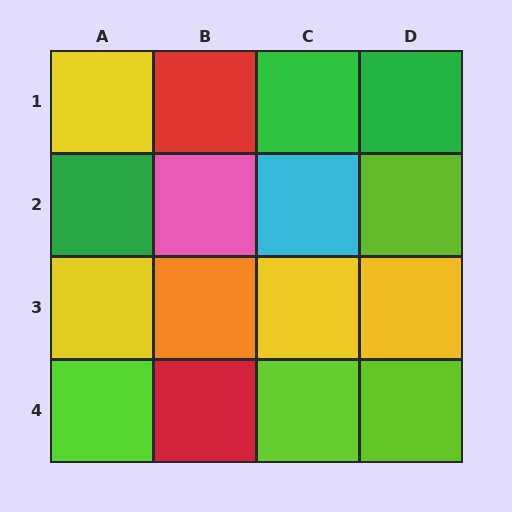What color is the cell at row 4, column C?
Lime.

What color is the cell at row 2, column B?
Pink.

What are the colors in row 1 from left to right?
Yellow, red, green, green.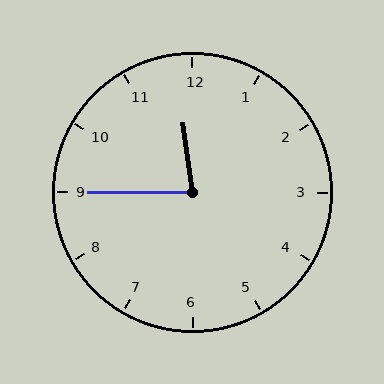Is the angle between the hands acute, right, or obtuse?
It is acute.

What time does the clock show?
11:45.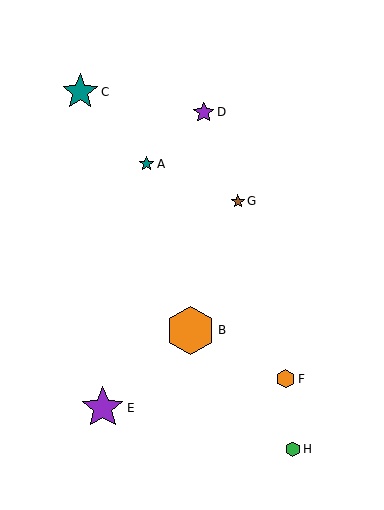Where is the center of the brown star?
The center of the brown star is at (238, 201).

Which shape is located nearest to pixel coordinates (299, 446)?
The green hexagon (labeled H) at (293, 449) is nearest to that location.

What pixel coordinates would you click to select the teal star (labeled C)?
Click at (80, 92) to select the teal star C.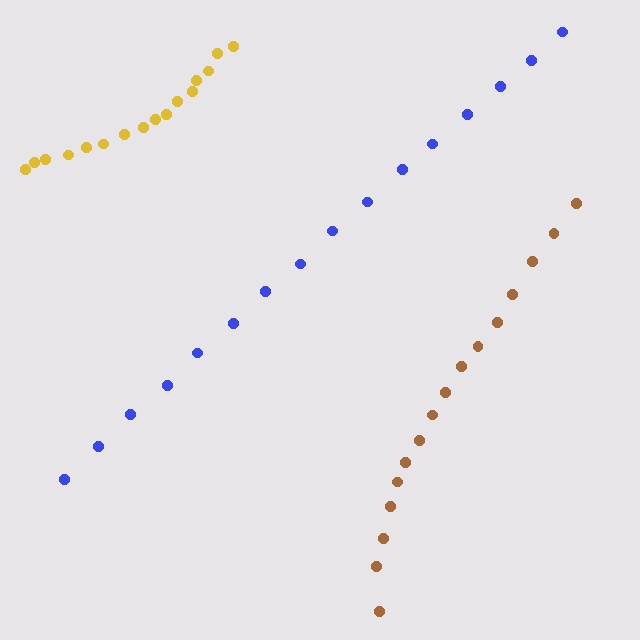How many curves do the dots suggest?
There are 3 distinct paths.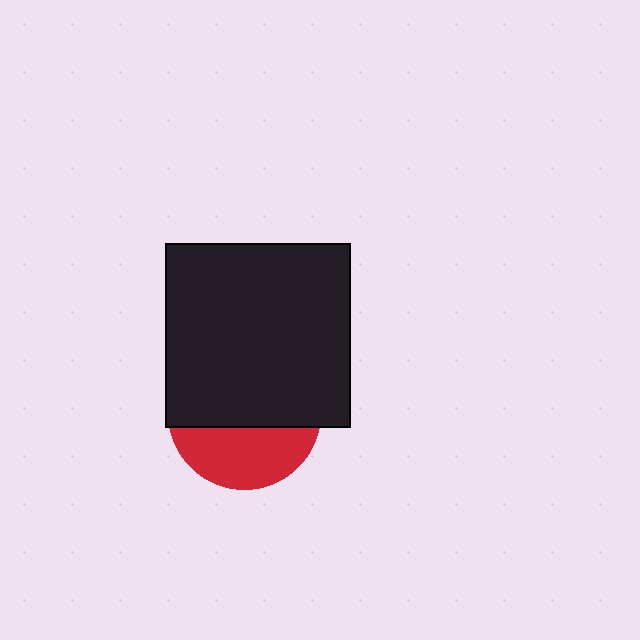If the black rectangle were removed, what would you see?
You would see the complete red circle.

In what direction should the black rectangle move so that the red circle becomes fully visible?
The black rectangle should move up. That is the shortest direction to clear the overlap and leave the red circle fully visible.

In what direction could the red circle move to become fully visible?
The red circle could move down. That would shift it out from behind the black rectangle entirely.